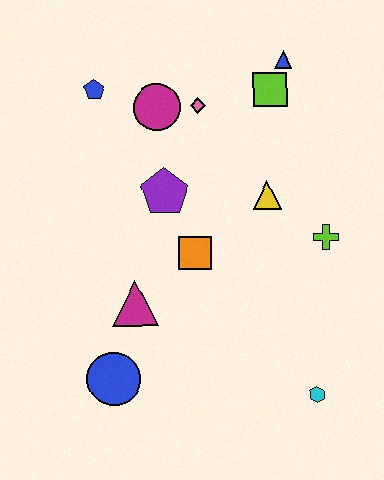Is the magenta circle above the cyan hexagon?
Yes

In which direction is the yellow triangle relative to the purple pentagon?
The yellow triangle is to the right of the purple pentagon.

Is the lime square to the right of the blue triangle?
No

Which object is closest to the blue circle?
The magenta triangle is closest to the blue circle.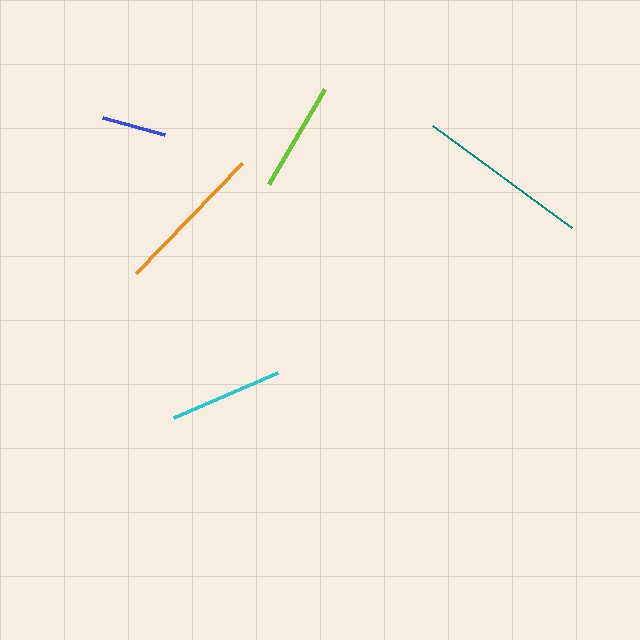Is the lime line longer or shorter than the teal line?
The teal line is longer than the lime line.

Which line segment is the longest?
The teal line is the longest at approximately 173 pixels.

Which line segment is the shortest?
The blue line is the shortest at approximately 65 pixels.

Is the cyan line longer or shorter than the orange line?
The orange line is longer than the cyan line.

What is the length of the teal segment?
The teal segment is approximately 173 pixels long.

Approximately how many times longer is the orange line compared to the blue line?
The orange line is approximately 2.4 times the length of the blue line.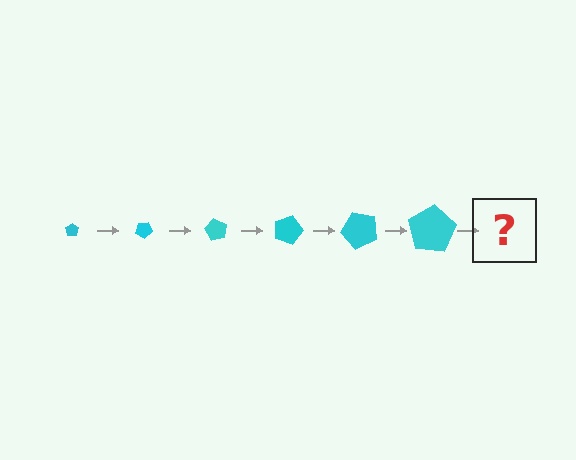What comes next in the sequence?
The next element should be a pentagon, larger than the previous one and rotated 180 degrees from the start.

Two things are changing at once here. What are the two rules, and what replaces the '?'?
The two rules are that the pentagon grows larger each step and it rotates 30 degrees each step. The '?' should be a pentagon, larger than the previous one and rotated 180 degrees from the start.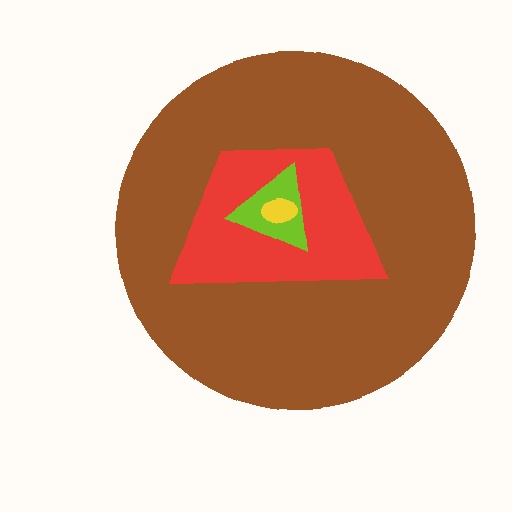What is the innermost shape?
The yellow ellipse.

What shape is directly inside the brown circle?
The red trapezoid.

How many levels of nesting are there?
4.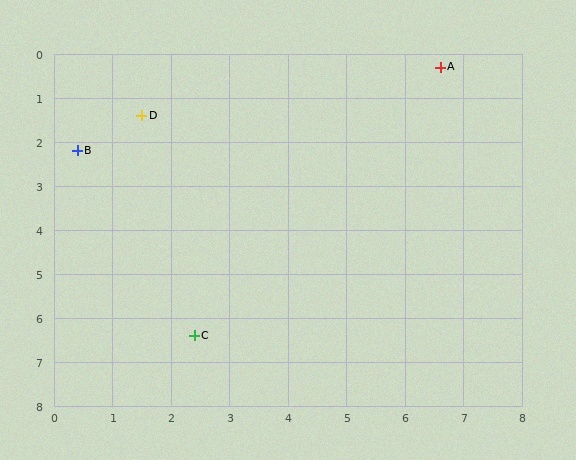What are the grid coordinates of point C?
Point C is at approximately (2.4, 6.4).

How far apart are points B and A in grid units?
Points B and A are about 6.5 grid units apart.